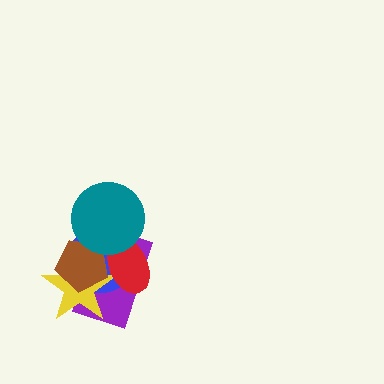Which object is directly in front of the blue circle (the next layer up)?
The yellow star is directly in front of the blue circle.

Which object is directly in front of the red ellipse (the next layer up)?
The brown pentagon is directly in front of the red ellipse.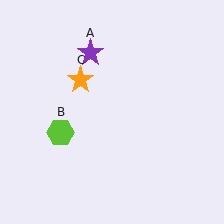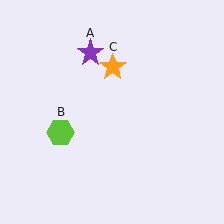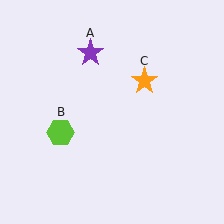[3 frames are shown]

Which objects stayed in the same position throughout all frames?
Purple star (object A) and lime hexagon (object B) remained stationary.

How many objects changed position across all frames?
1 object changed position: orange star (object C).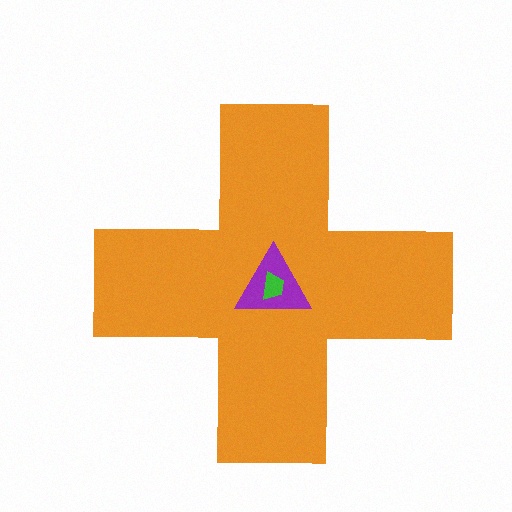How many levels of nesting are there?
3.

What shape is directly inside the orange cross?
The purple triangle.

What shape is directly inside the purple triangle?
The green trapezoid.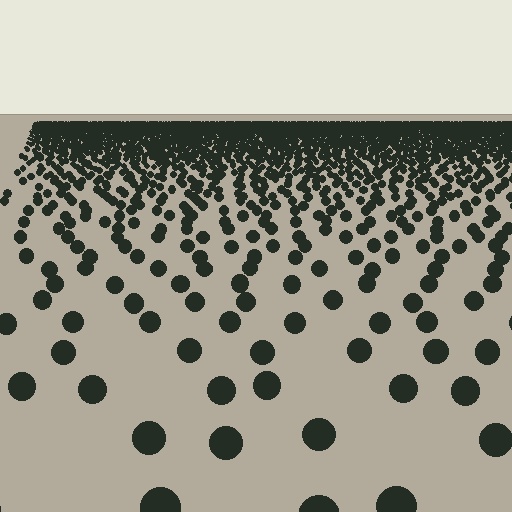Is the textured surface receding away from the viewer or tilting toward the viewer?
The surface is receding away from the viewer. Texture elements get smaller and denser toward the top.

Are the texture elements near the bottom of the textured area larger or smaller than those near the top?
Larger. Near the bottom, elements are closer to the viewer and appear at a bigger on-screen size.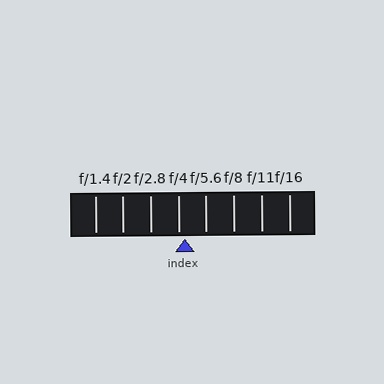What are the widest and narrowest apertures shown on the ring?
The widest aperture shown is f/1.4 and the narrowest is f/16.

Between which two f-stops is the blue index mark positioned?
The index mark is between f/4 and f/5.6.